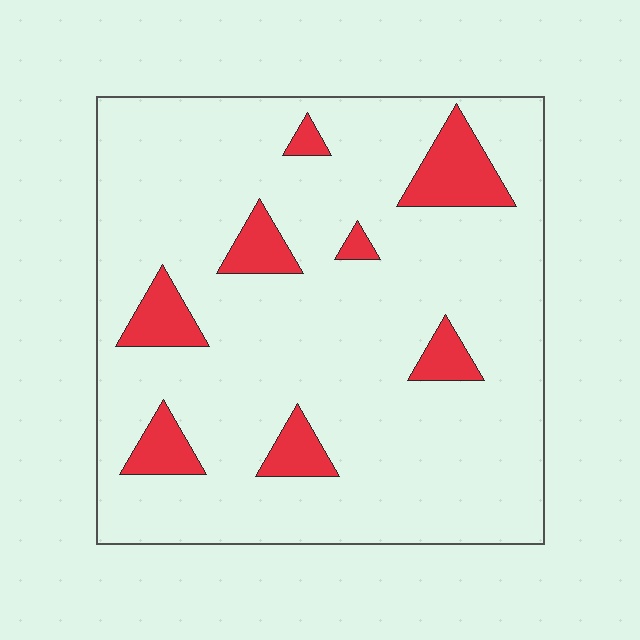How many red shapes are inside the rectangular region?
8.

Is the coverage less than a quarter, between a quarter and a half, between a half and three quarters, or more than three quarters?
Less than a quarter.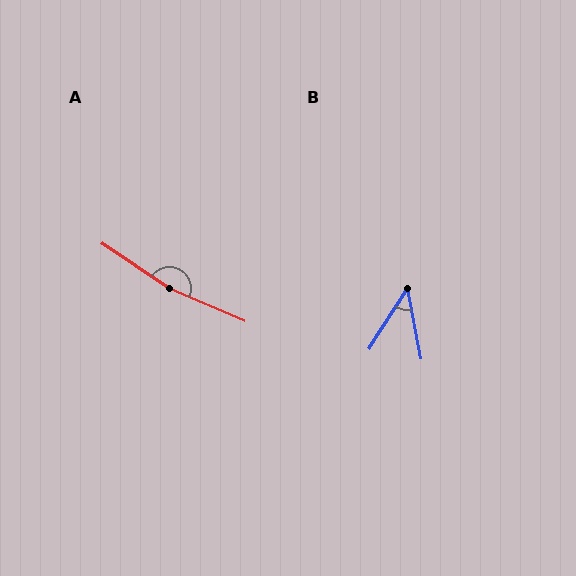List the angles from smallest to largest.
B (43°), A (169°).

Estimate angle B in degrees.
Approximately 43 degrees.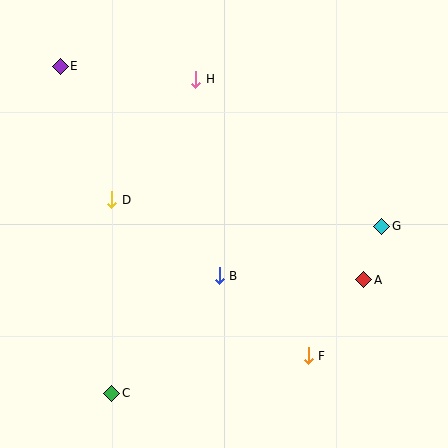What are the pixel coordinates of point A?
Point A is at (364, 280).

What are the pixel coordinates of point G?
Point G is at (382, 226).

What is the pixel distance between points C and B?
The distance between C and B is 159 pixels.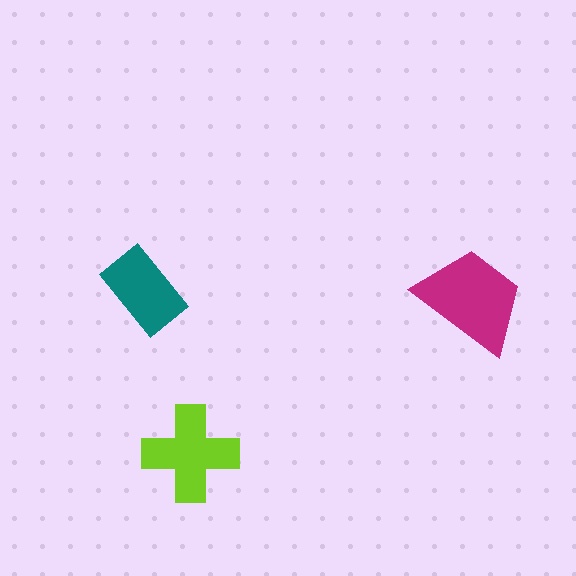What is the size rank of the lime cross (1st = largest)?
2nd.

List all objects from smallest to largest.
The teal rectangle, the lime cross, the magenta trapezoid.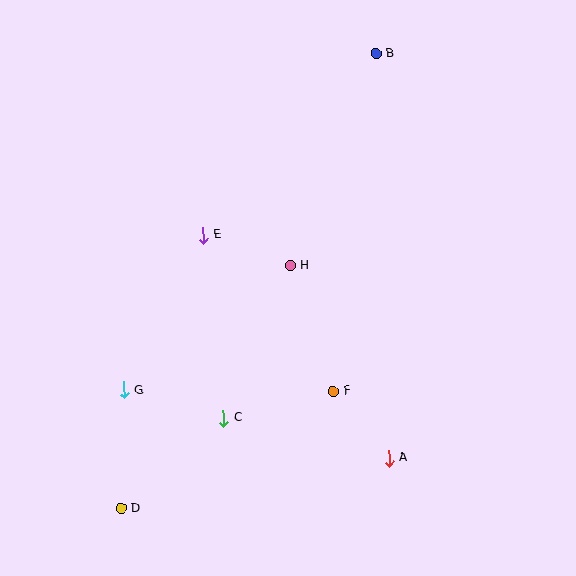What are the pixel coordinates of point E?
Point E is at (203, 235).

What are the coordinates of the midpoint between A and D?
The midpoint between A and D is at (255, 483).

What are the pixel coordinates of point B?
Point B is at (376, 54).